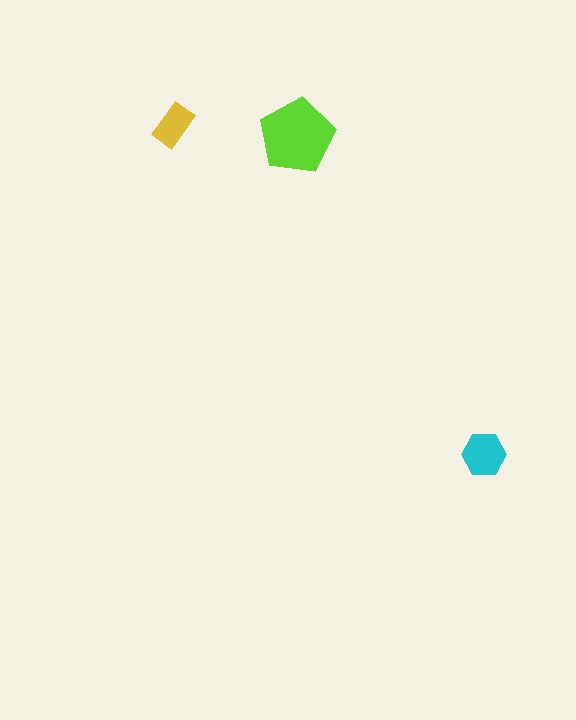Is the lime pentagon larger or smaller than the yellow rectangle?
Larger.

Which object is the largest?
The lime pentagon.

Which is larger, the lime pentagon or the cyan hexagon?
The lime pentagon.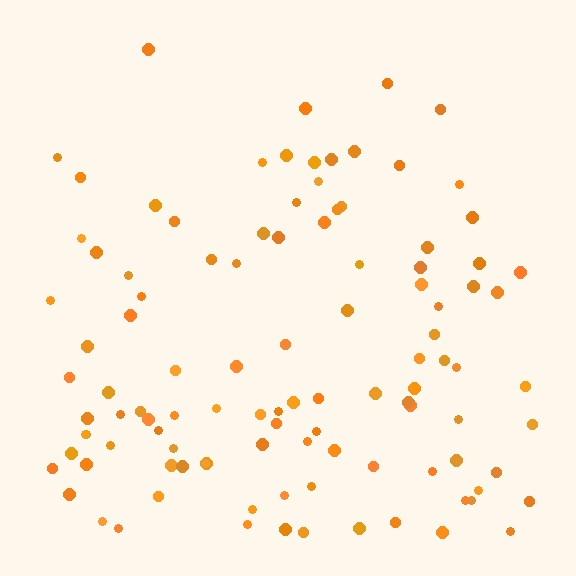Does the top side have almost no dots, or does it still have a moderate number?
Still a moderate number, just noticeably fewer than the bottom.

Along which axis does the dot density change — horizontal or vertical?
Vertical.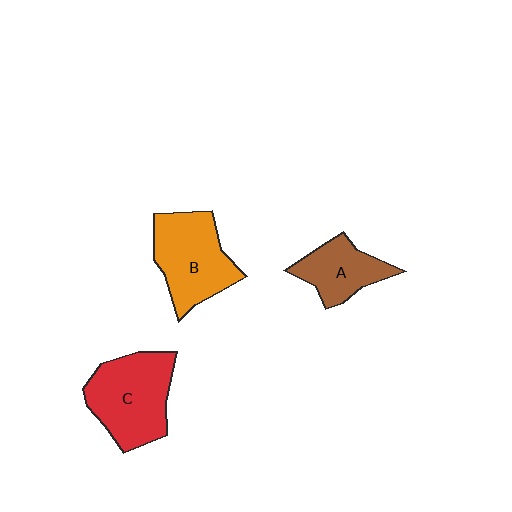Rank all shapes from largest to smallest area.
From largest to smallest: C (red), B (orange), A (brown).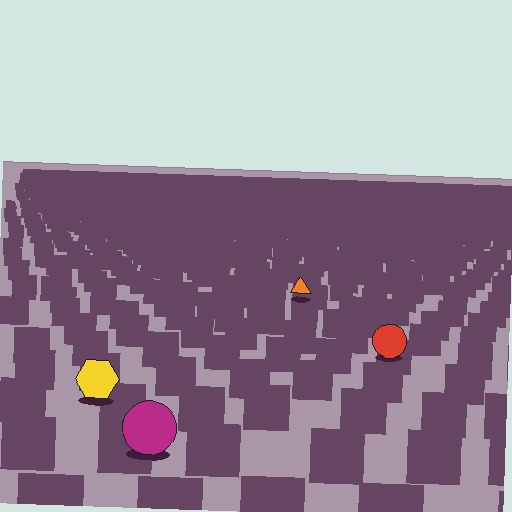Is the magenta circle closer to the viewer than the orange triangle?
Yes. The magenta circle is closer — you can tell from the texture gradient: the ground texture is coarser near it.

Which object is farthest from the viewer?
The orange triangle is farthest from the viewer. It appears smaller and the ground texture around it is denser.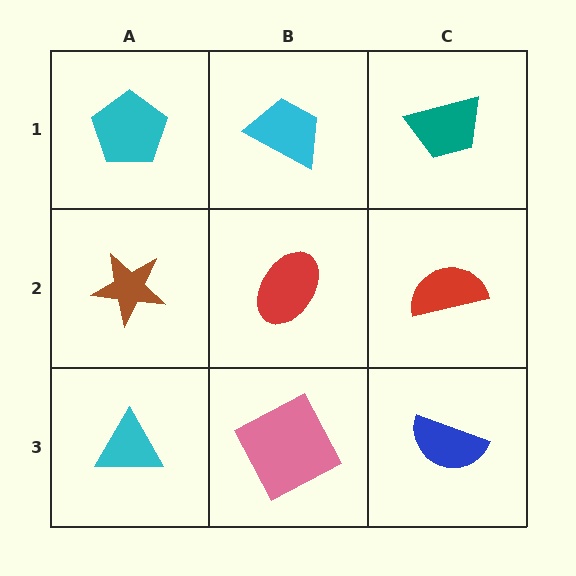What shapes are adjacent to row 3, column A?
A brown star (row 2, column A), a pink square (row 3, column B).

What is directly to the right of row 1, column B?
A teal trapezoid.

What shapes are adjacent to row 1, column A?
A brown star (row 2, column A), a cyan trapezoid (row 1, column B).